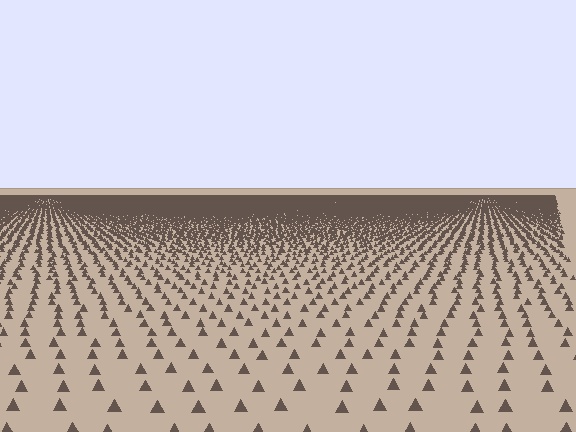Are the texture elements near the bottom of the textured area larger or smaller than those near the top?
Larger. Near the bottom, elements are closer to the viewer and appear at a bigger on-screen size.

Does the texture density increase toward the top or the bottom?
Density increases toward the top.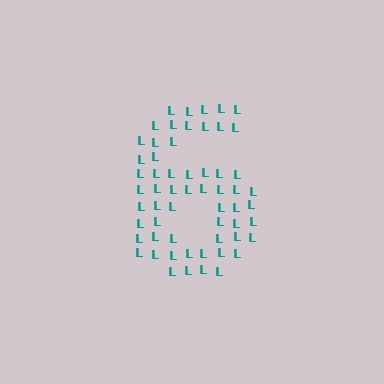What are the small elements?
The small elements are letter L's.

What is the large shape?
The large shape is the digit 6.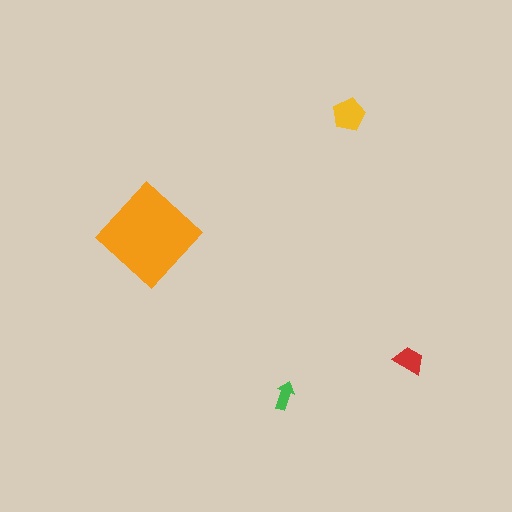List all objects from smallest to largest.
The green arrow, the red trapezoid, the yellow pentagon, the orange diamond.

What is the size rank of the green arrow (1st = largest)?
4th.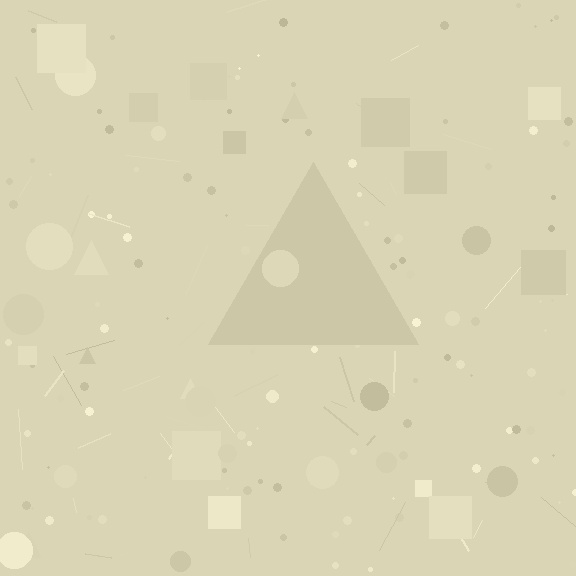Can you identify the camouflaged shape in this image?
The camouflaged shape is a triangle.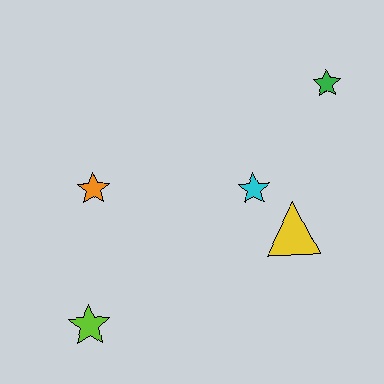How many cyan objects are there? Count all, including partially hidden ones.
There is 1 cyan object.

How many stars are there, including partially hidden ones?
There are 4 stars.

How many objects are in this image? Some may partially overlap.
There are 5 objects.